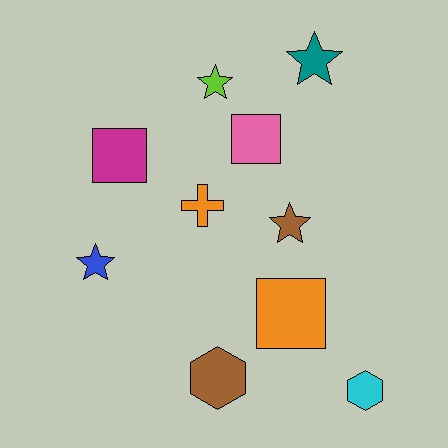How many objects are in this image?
There are 10 objects.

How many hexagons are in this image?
There are 2 hexagons.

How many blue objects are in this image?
There is 1 blue object.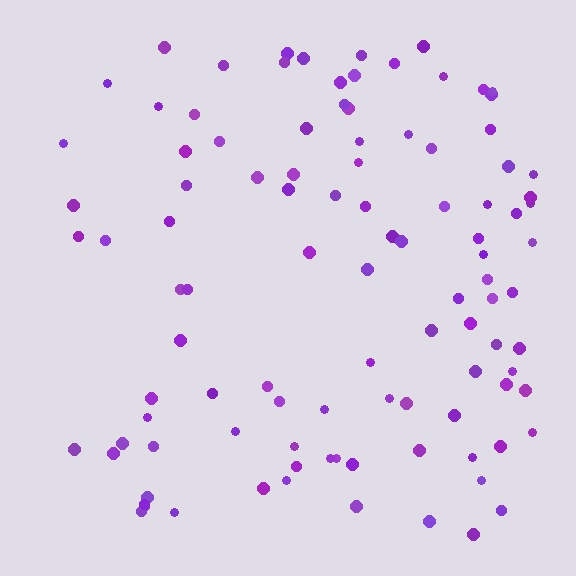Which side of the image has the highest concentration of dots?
The right.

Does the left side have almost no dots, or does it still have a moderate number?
Still a moderate number, just noticeably fewer than the right.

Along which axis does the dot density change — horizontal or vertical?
Horizontal.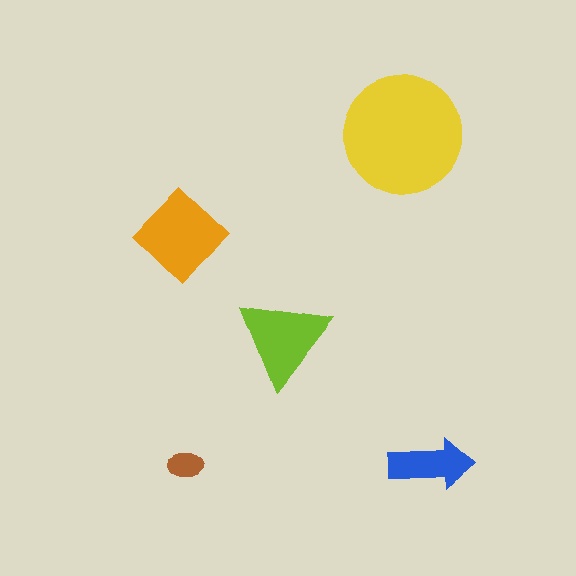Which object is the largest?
The yellow circle.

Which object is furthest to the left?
The brown ellipse is leftmost.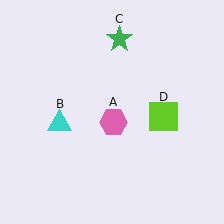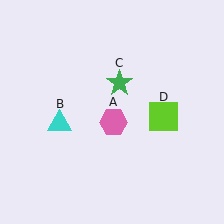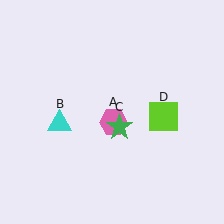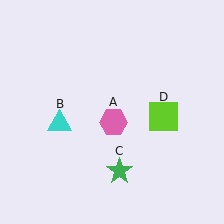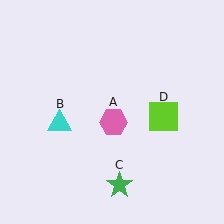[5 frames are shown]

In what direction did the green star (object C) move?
The green star (object C) moved down.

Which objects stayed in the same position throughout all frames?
Pink hexagon (object A) and cyan triangle (object B) and lime square (object D) remained stationary.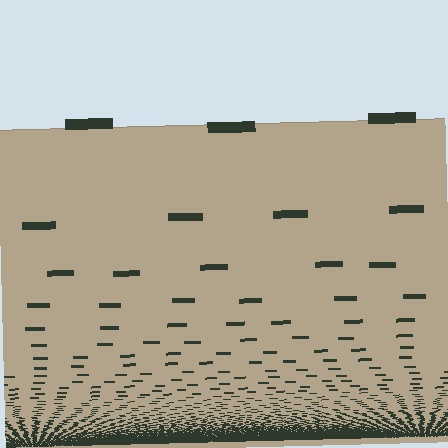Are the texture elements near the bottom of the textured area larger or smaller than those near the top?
Smaller. The gradient is inverted — elements near the bottom are smaller and denser.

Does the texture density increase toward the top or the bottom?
Density increases toward the bottom.